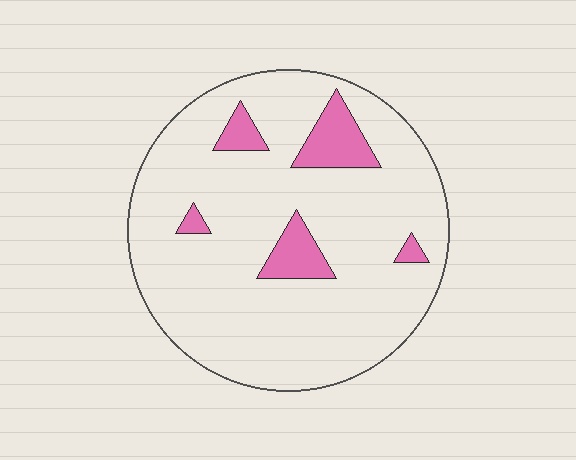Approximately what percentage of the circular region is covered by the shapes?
Approximately 10%.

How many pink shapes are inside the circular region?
5.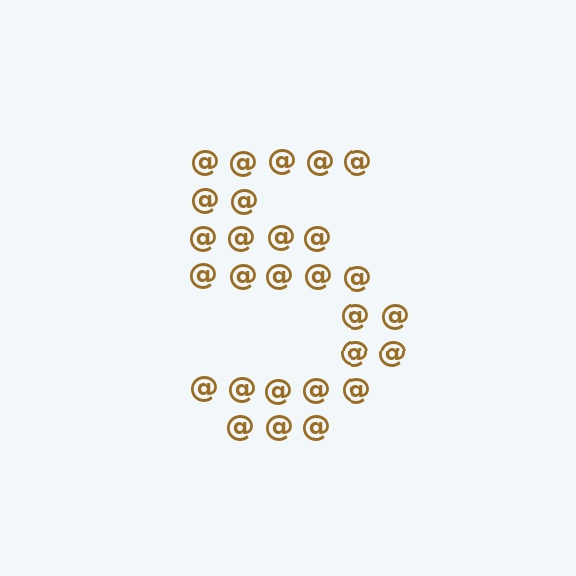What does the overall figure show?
The overall figure shows the digit 5.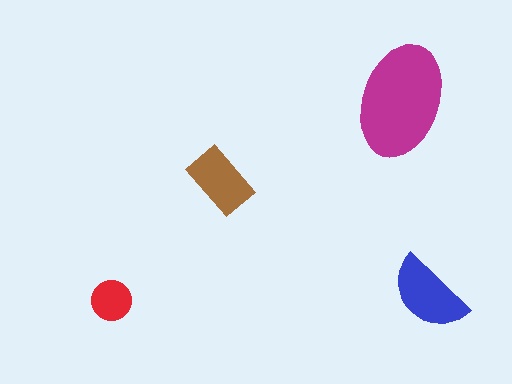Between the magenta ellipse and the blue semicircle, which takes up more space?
The magenta ellipse.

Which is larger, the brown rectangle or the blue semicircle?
The blue semicircle.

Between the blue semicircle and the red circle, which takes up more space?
The blue semicircle.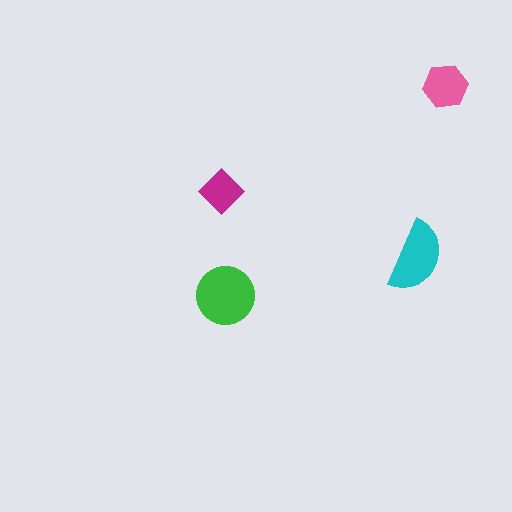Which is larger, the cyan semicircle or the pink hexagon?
The cyan semicircle.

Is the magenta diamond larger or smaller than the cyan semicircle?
Smaller.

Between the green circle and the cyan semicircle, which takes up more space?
The green circle.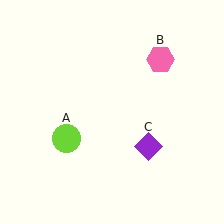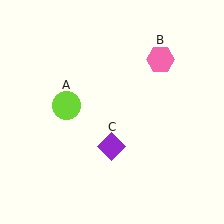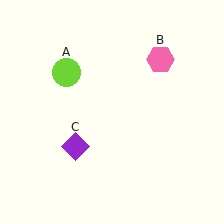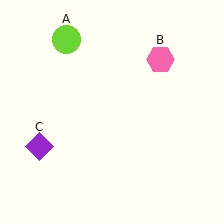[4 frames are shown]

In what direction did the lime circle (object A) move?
The lime circle (object A) moved up.